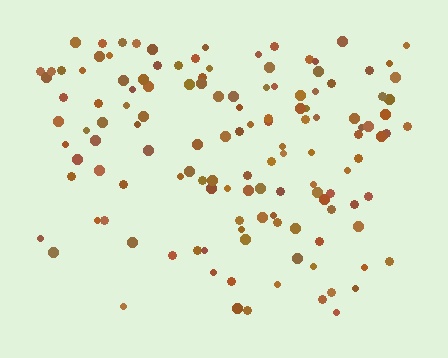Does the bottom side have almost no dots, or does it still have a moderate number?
Still a moderate number, just noticeably fewer than the top.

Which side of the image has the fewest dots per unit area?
The bottom.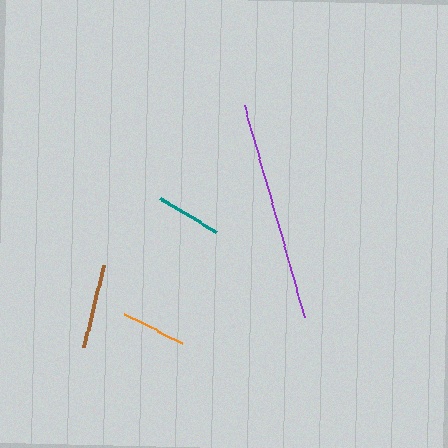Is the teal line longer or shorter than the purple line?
The purple line is longer than the teal line.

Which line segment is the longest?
The purple line is the longest at approximately 220 pixels.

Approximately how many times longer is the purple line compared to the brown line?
The purple line is approximately 2.6 times the length of the brown line.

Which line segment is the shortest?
The teal line is the shortest at approximately 65 pixels.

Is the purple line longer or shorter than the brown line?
The purple line is longer than the brown line.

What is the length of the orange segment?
The orange segment is approximately 65 pixels long.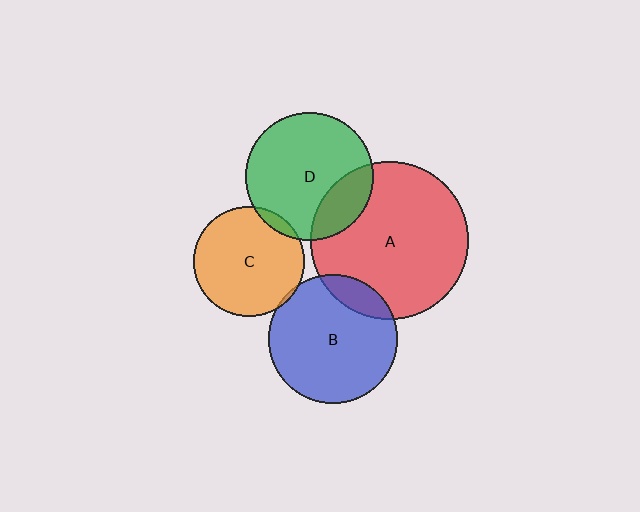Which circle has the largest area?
Circle A (red).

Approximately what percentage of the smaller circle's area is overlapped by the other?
Approximately 5%.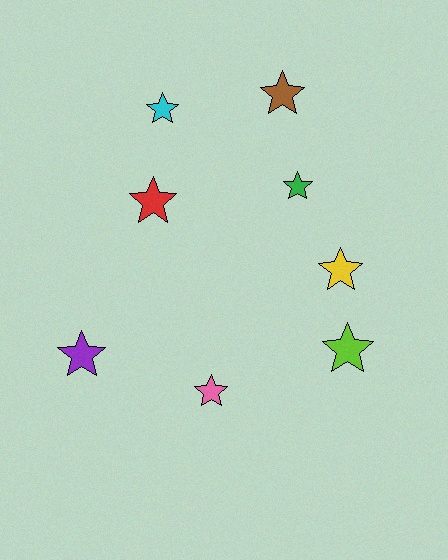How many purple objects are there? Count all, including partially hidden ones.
There is 1 purple object.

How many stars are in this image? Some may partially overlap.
There are 8 stars.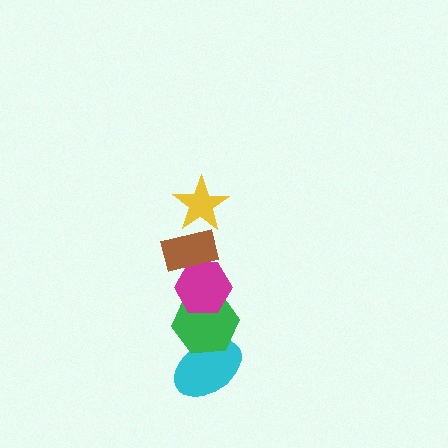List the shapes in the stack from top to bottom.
From top to bottom: the yellow star, the brown rectangle, the magenta hexagon, the green hexagon, the cyan ellipse.